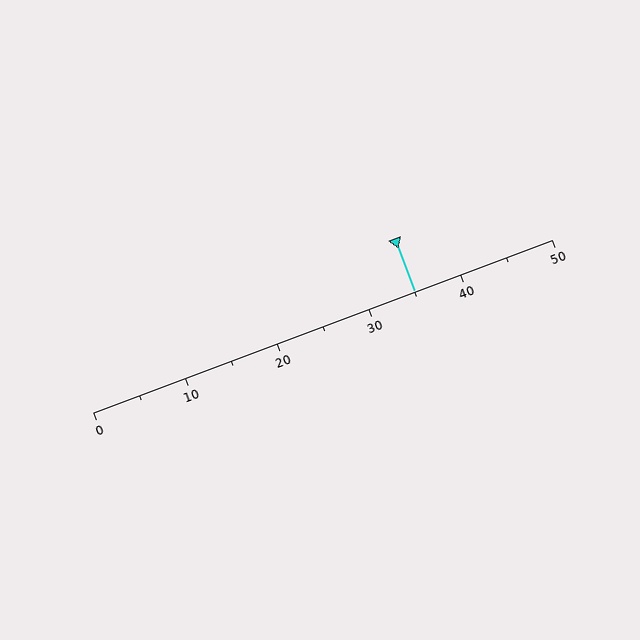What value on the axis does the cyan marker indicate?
The marker indicates approximately 35.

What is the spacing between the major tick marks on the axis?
The major ticks are spaced 10 apart.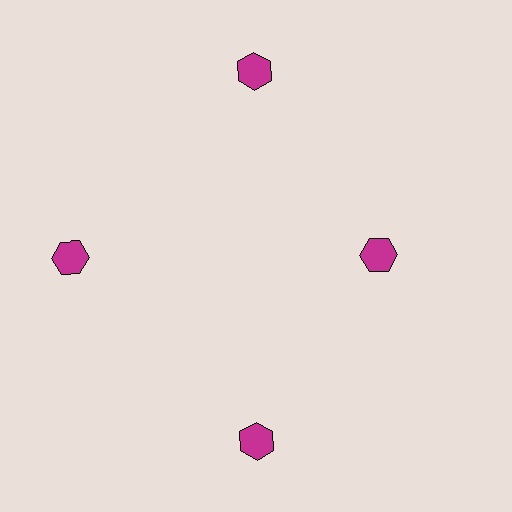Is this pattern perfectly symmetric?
No. The 4 magenta hexagons are arranged in a ring, but one element near the 3 o'clock position is pulled inward toward the center, breaking the 4-fold rotational symmetry.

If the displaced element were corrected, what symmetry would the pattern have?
It would have 4-fold rotational symmetry — the pattern would map onto itself every 90 degrees.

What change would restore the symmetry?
The symmetry would be restored by moving it outward, back onto the ring so that all 4 hexagons sit at equal angles and equal distance from the center.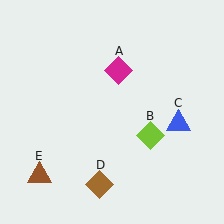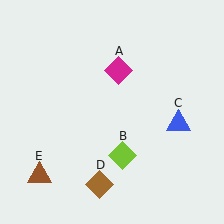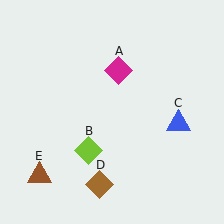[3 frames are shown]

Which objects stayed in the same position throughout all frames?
Magenta diamond (object A) and blue triangle (object C) and brown diamond (object D) and brown triangle (object E) remained stationary.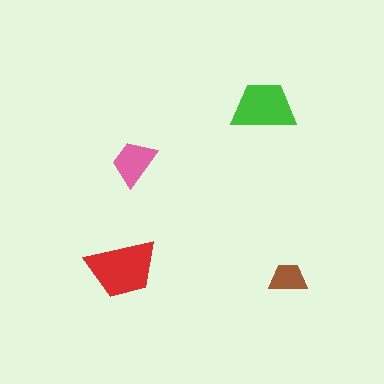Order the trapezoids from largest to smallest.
the red one, the green one, the pink one, the brown one.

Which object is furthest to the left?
The red trapezoid is leftmost.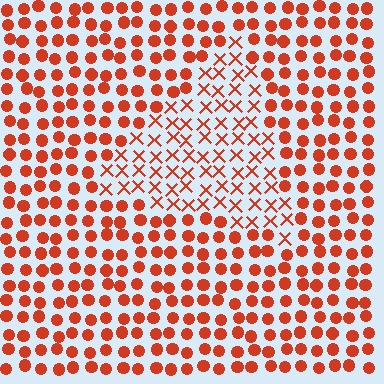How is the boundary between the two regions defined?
The boundary is defined by a change in element shape: X marks inside vs. circles outside. All elements share the same color and spacing.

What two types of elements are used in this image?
The image uses X marks inside the triangle region and circles outside it.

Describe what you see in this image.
The image is filled with small red elements arranged in a uniform grid. A triangle-shaped region contains X marks, while the surrounding area contains circles. The boundary is defined purely by the change in element shape.